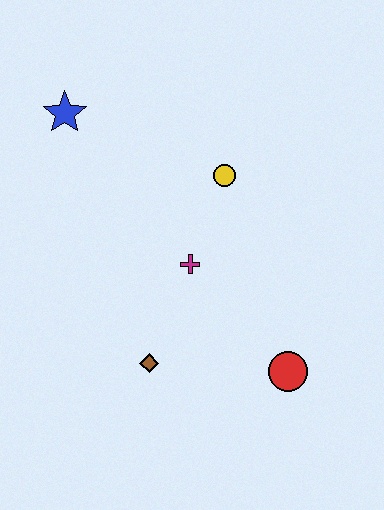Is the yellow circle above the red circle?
Yes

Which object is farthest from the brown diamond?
The blue star is farthest from the brown diamond.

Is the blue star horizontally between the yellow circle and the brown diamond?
No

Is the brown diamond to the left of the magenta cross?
Yes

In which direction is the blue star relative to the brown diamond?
The blue star is above the brown diamond.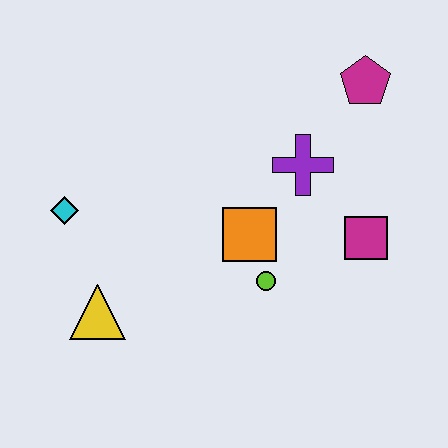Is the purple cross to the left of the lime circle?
No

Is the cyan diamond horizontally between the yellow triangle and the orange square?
No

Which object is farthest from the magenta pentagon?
The yellow triangle is farthest from the magenta pentagon.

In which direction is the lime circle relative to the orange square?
The lime circle is below the orange square.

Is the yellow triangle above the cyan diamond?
No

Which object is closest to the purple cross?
The orange square is closest to the purple cross.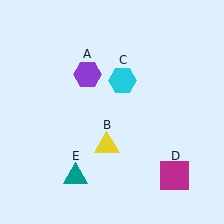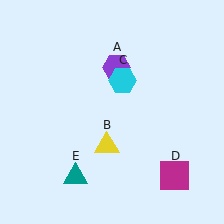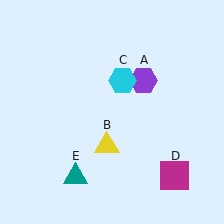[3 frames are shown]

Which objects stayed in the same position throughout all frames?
Yellow triangle (object B) and cyan hexagon (object C) and magenta square (object D) and teal triangle (object E) remained stationary.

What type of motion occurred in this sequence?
The purple hexagon (object A) rotated clockwise around the center of the scene.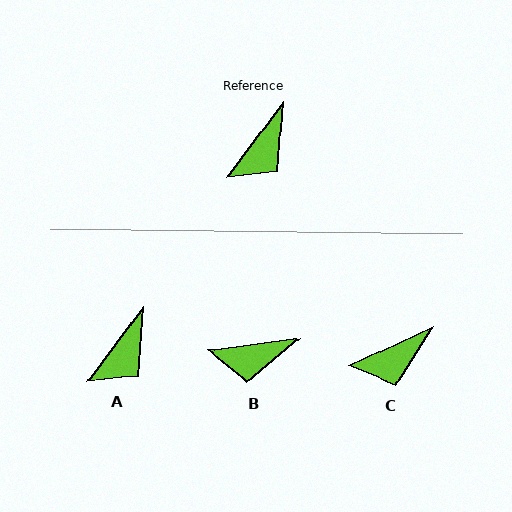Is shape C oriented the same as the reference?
No, it is off by about 28 degrees.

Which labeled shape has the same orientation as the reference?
A.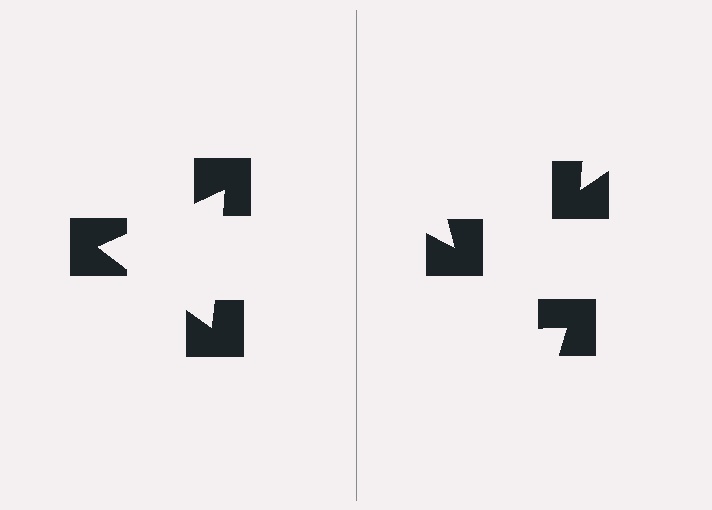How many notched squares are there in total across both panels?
6 — 3 on each side.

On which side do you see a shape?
An illusory triangle appears on the left side. On the right side the wedge cuts are rotated, so no coherent shape forms.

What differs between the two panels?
The notched squares are positioned identically on both sides; only the wedge orientations differ. On the left they align to a triangle; on the right they are misaligned.